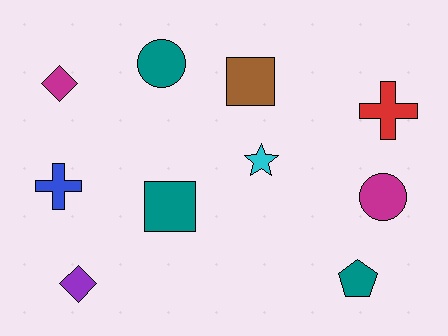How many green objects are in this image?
There are no green objects.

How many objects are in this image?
There are 10 objects.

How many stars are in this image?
There is 1 star.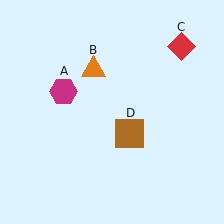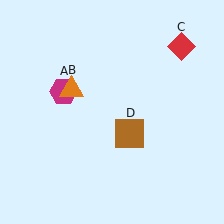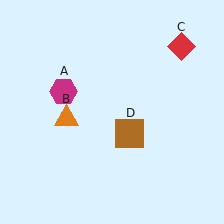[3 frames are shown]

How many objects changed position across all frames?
1 object changed position: orange triangle (object B).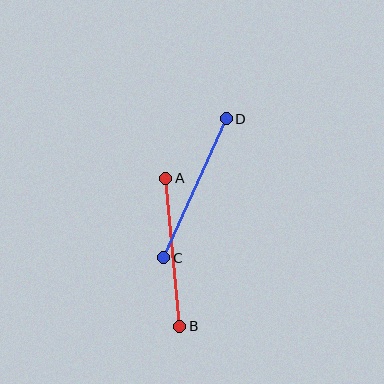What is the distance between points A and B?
The distance is approximately 149 pixels.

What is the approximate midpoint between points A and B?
The midpoint is at approximately (173, 252) pixels.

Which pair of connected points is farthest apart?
Points C and D are farthest apart.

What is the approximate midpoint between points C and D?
The midpoint is at approximately (195, 188) pixels.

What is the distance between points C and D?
The distance is approximately 152 pixels.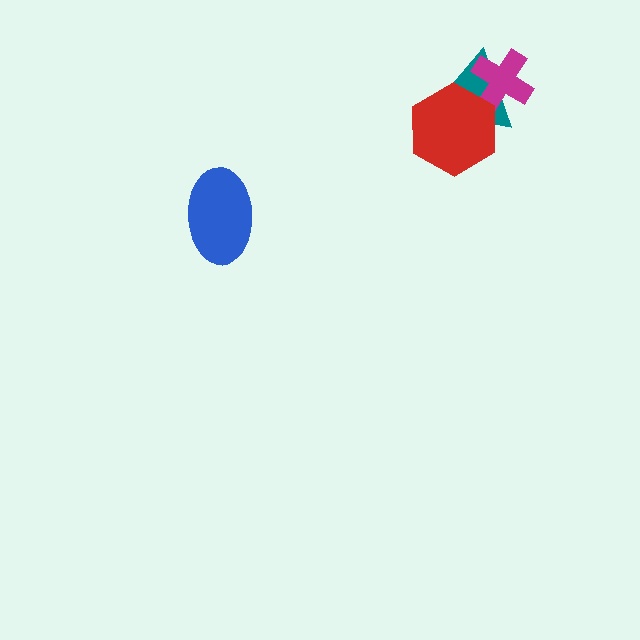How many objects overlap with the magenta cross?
2 objects overlap with the magenta cross.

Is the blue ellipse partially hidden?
No, no other shape covers it.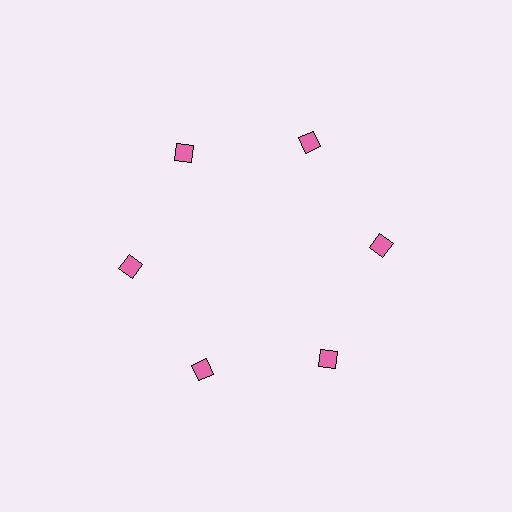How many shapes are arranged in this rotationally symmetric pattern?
There are 6 shapes, arranged in 6 groups of 1.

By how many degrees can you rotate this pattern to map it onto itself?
The pattern maps onto itself every 60 degrees of rotation.